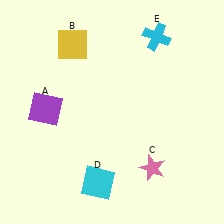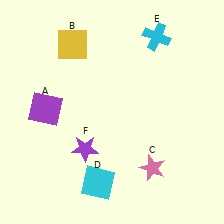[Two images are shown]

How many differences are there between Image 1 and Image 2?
There is 1 difference between the two images.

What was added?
A purple star (F) was added in Image 2.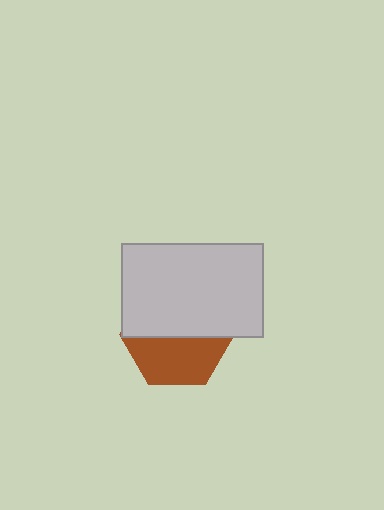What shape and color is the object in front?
The object in front is a light gray rectangle.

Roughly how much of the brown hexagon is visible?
About half of it is visible (roughly 47%).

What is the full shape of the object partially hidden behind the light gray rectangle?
The partially hidden object is a brown hexagon.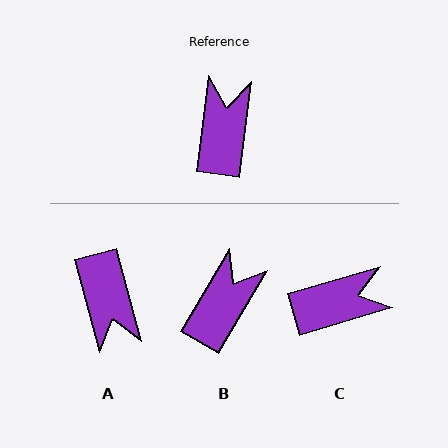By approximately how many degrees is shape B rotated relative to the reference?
Approximately 23 degrees clockwise.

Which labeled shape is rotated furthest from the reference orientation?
A, about 158 degrees away.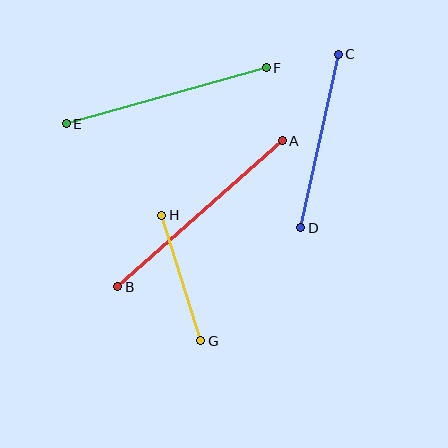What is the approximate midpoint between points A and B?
The midpoint is at approximately (200, 214) pixels.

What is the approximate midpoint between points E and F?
The midpoint is at approximately (166, 96) pixels.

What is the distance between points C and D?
The distance is approximately 177 pixels.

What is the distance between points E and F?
The distance is approximately 207 pixels.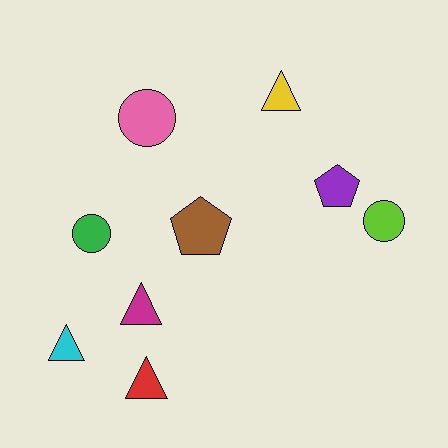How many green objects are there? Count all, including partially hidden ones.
There is 1 green object.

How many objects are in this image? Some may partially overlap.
There are 9 objects.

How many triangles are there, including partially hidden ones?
There are 4 triangles.